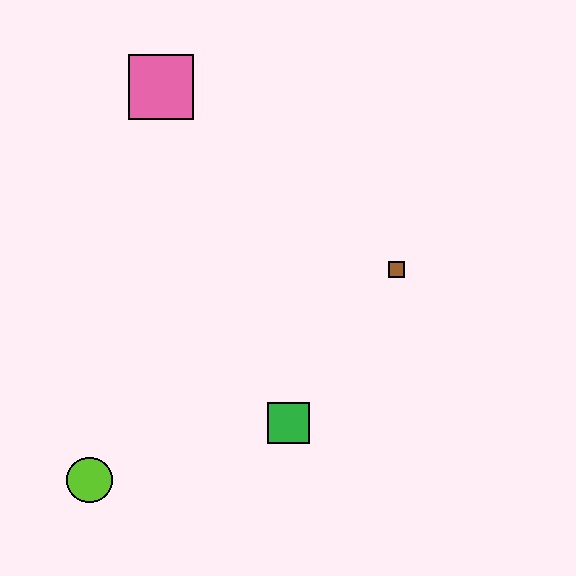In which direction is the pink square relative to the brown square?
The pink square is to the left of the brown square.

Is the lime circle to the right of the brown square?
No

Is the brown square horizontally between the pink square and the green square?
No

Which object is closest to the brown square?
The green square is closest to the brown square.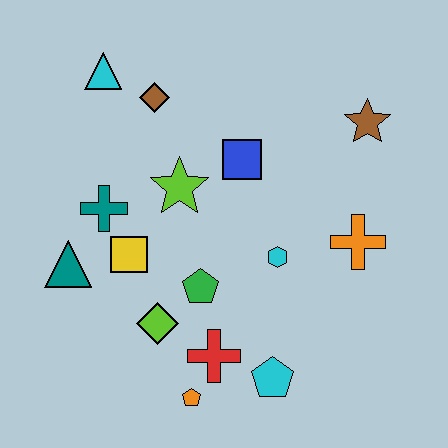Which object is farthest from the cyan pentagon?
The cyan triangle is farthest from the cyan pentagon.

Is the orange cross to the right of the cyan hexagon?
Yes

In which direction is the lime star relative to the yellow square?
The lime star is above the yellow square.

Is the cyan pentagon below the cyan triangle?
Yes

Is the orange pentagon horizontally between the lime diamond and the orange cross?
Yes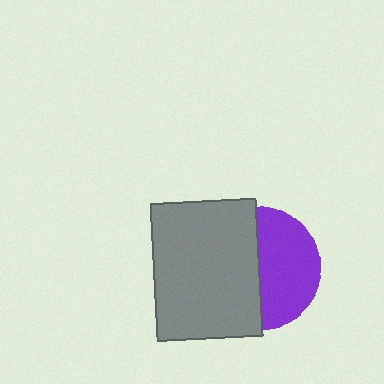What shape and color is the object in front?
The object in front is a gray rectangle.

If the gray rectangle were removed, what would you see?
You would see the complete purple circle.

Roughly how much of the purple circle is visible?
About half of it is visible (roughly 50%).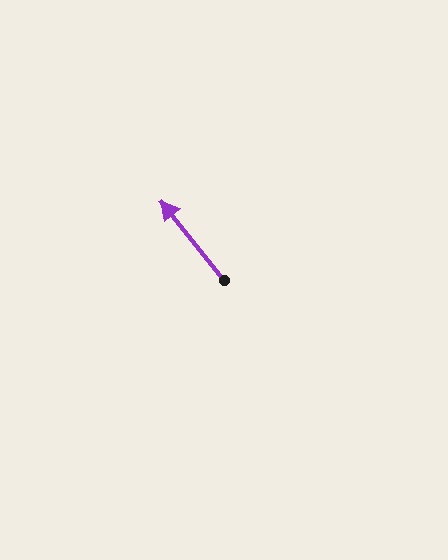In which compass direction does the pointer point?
Northwest.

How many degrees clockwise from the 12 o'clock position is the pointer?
Approximately 321 degrees.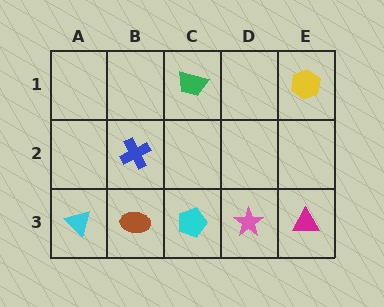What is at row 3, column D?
A pink star.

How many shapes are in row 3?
5 shapes.